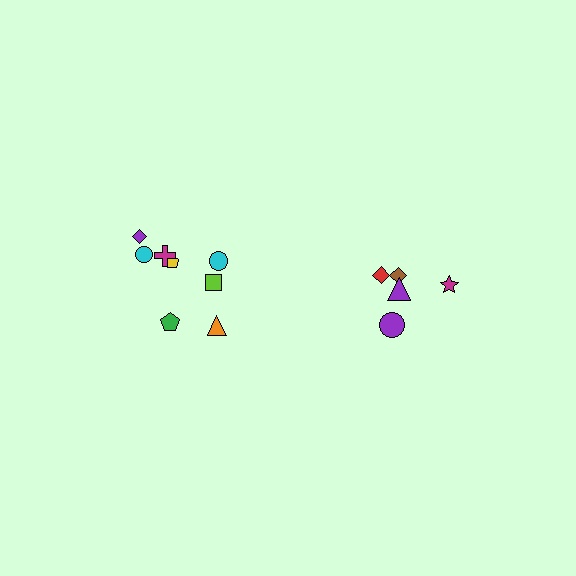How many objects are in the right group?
There are 5 objects.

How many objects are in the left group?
There are 8 objects.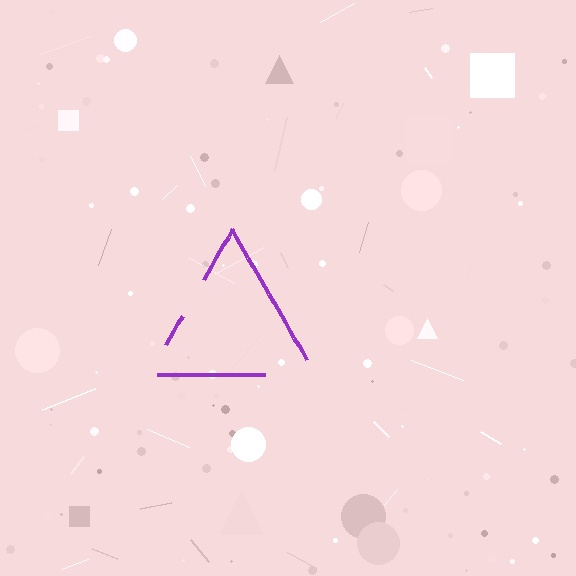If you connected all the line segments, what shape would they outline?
They would outline a triangle.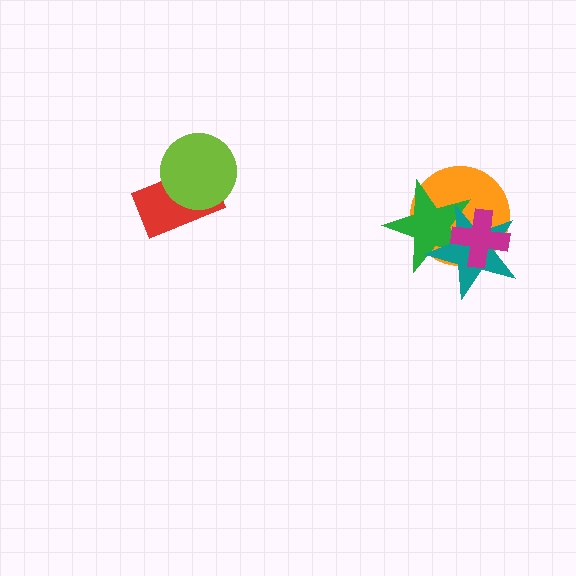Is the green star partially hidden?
Yes, it is partially covered by another shape.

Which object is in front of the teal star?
The magenta cross is in front of the teal star.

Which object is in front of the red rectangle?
The lime circle is in front of the red rectangle.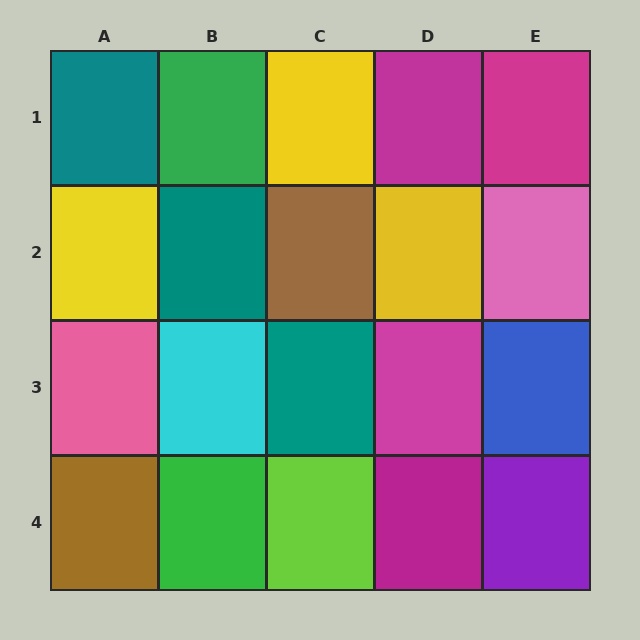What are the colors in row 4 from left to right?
Brown, green, lime, magenta, purple.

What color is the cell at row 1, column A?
Teal.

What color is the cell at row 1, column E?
Magenta.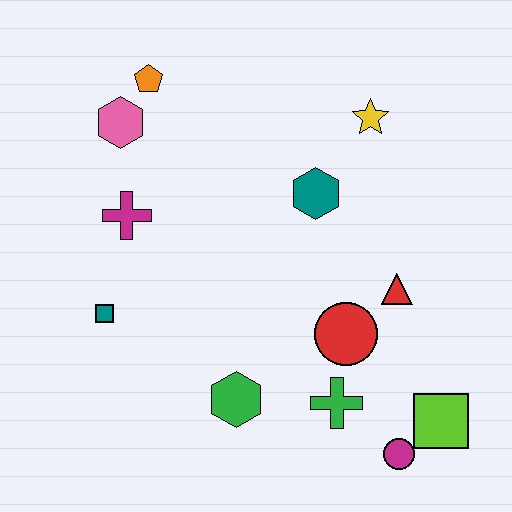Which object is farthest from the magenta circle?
The orange pentagon is farthest from the magenta circle.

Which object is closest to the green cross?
The red circle is closest to the green cross.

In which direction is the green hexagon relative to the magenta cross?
The green hexagon is below the magenta cross.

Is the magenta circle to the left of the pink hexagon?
No